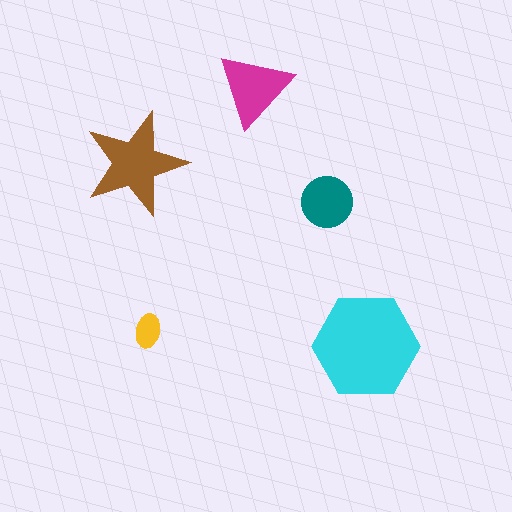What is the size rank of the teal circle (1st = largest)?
4th.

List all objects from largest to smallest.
The cyan hexagon, the brown star, the magenta triangle, the teal circle, the yellow ellipse.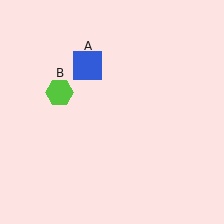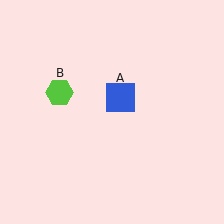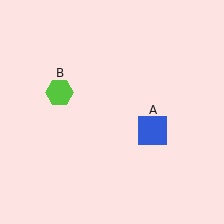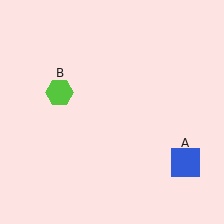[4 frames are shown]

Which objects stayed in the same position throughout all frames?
Lime hexagon (object B) remained stationary.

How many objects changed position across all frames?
1 object changed position: blue square (object A).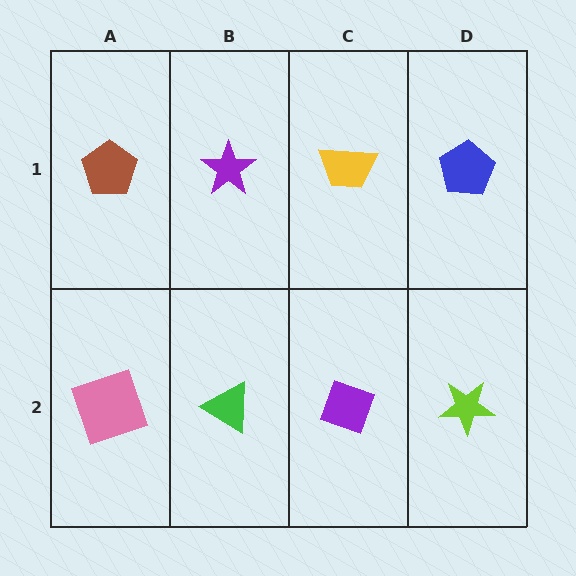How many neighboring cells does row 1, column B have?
3.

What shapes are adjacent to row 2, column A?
A brown pentagon (row 1, column A), a green triangle (row 2, column B).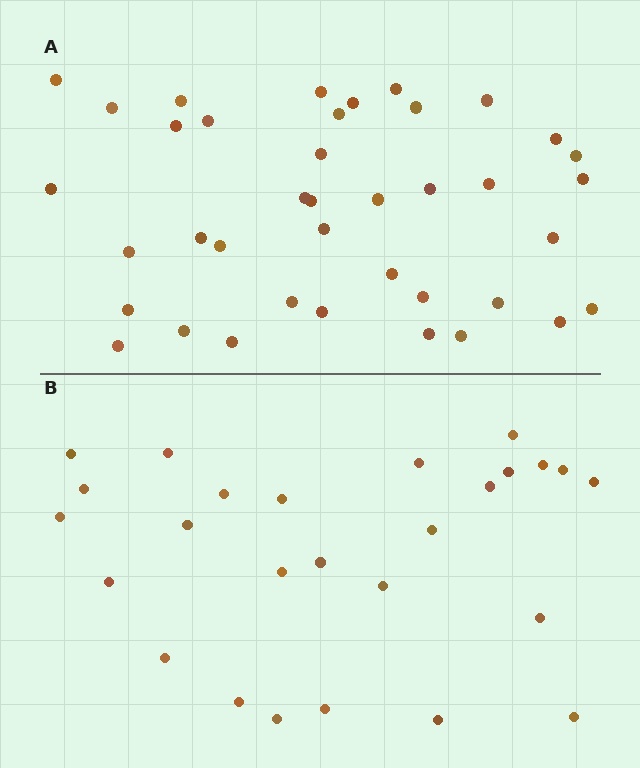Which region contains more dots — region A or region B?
Region A (the top region) has more dots.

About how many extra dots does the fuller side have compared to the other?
Region A has approximately 15 more dots than region B.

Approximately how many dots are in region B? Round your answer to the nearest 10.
About 30 dots. (The exact count is 26, which rounds to 30.)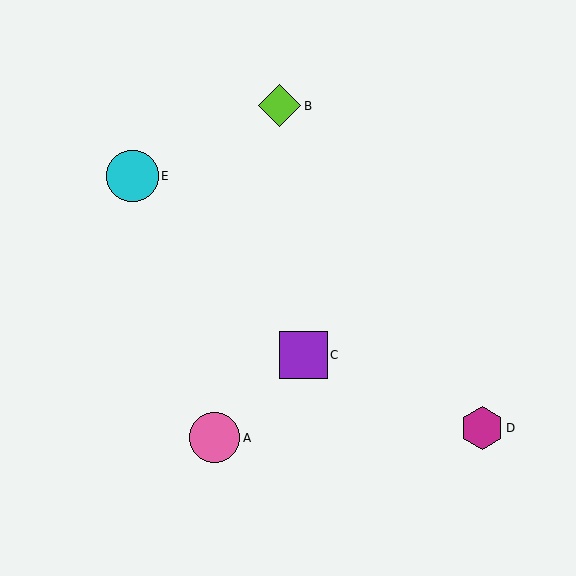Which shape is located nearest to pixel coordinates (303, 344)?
The purple square (labeled C) at (303, 355) is nearest to that location.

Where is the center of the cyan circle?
The center of the cyan circle is at (133, 176).